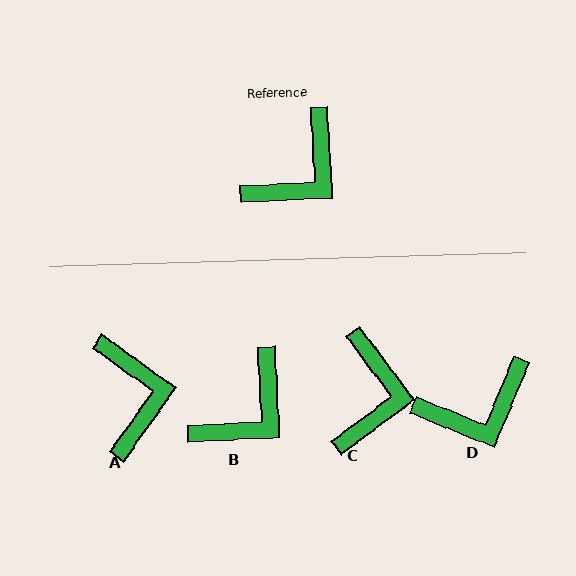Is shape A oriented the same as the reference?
No, it is off by about 51 degrees.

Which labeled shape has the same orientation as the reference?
B.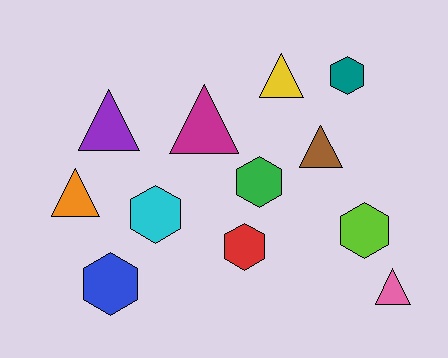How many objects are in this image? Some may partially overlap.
There are 12 objects.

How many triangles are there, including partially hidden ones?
There are 6 triangles.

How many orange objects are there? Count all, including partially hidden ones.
There is 1 orange object.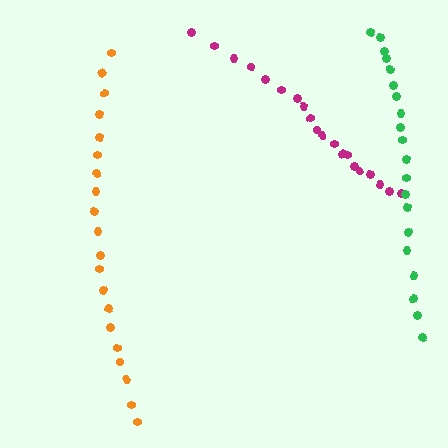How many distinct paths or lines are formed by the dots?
There are 3 distinct paths.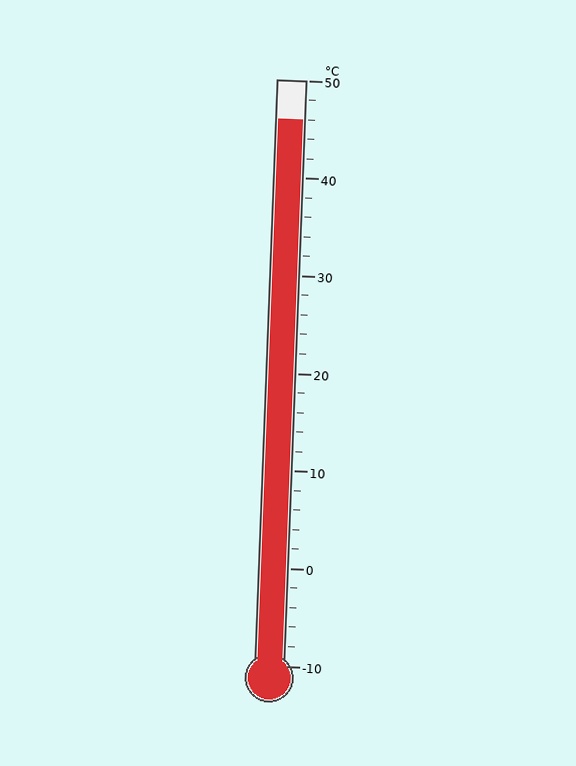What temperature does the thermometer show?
The thermometer shows approximately 46°C.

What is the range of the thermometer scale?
The thermometer scale ranges from -10°C to 50°C.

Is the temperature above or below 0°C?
The temperature is above 0°C.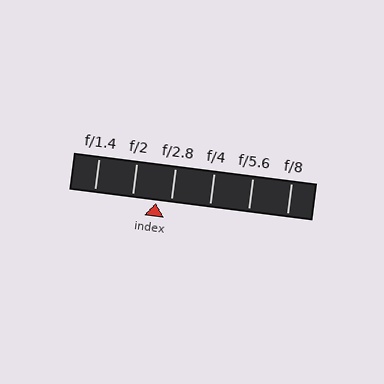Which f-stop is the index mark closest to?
The index mark is closest to f/2.8.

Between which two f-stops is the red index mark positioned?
The index mark is between f/2 and f/2.8.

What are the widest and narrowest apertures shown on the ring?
The widest aperture shown is f/1.4 and the narrowest is f/8.